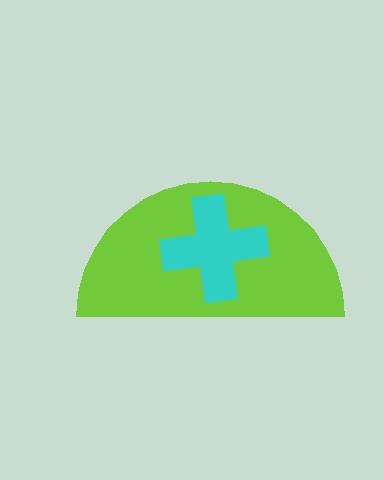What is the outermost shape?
The lime semicircle.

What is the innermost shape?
The cyan cross.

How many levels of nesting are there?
2.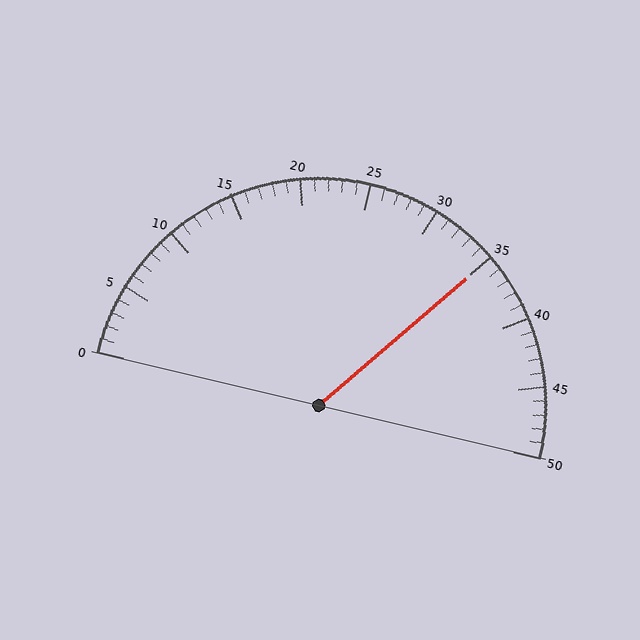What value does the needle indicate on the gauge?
The needle indicates approximately 35.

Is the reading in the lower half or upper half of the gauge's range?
The reading is in the upper half of the range (0 to 50).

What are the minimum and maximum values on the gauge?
The gauge ranges from 0 to 50.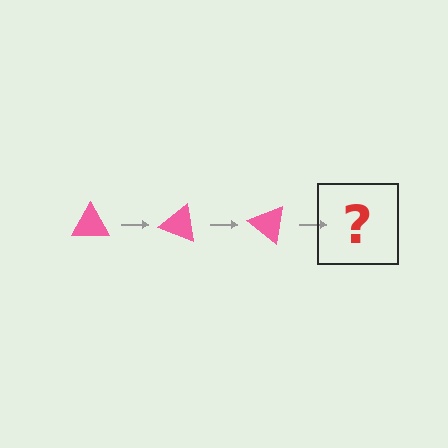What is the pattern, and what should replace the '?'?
The pattern is that the triangle rotates 20 degrees each step. The '?' should be a pink triangle rotated 60 degrees.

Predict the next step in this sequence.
The next step is a pink triangle rotated 60 degrees.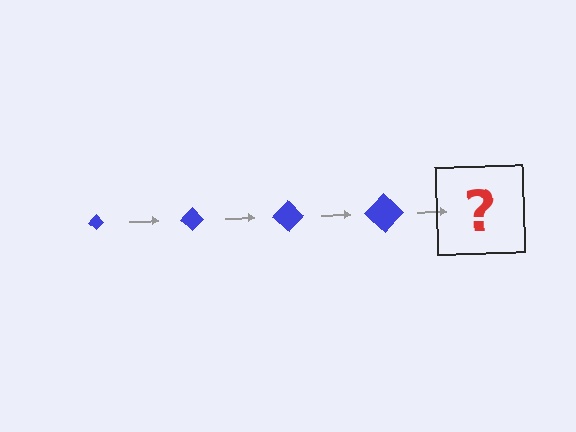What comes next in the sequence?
The next element should be a blue diamond, larger than the previous one.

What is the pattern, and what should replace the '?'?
The pattern is that the diamond gets progressively larger each step. The '?' should be a blue diamond, larger than the previous one.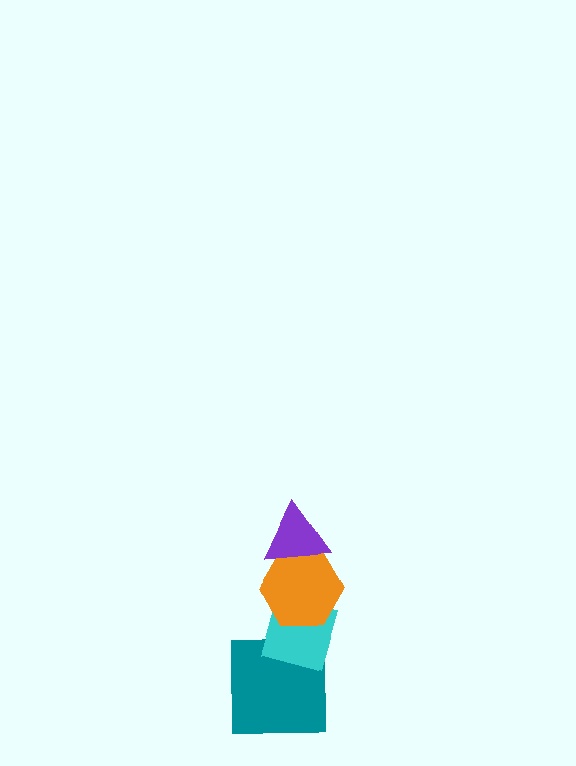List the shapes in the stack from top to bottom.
From top to bottom: the purple triangle, the orange hexagon, the cyan diamond, the teal square.